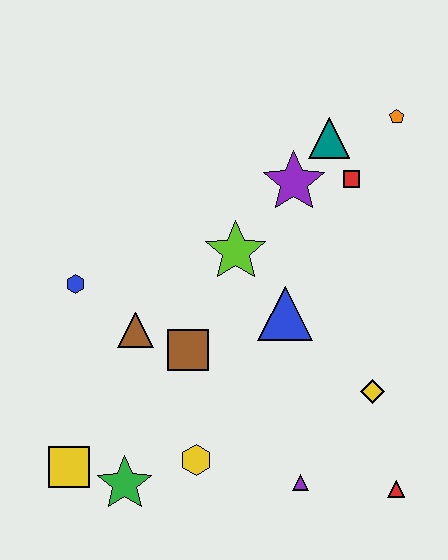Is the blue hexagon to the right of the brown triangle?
No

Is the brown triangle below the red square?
Yes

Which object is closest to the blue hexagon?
The brown triangle is closest to the blue hexagon.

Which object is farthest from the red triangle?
The blue hexagon is farthest from the red triangle.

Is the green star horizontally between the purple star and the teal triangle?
No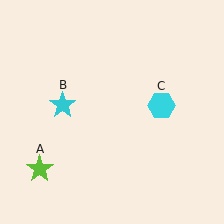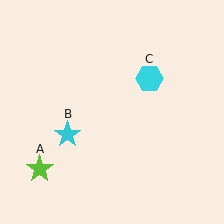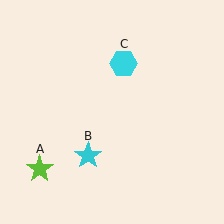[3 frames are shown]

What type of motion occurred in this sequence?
The cyan star (object B), cyan hexagon (object C) rotated counterclockwise around the center of the scene.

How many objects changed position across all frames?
2 objects changed position: cyan star (object B), cyan hexagon (object C).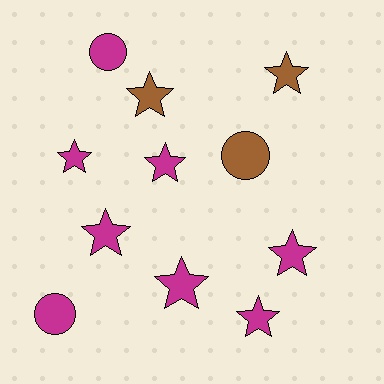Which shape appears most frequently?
Star, with 8 objects.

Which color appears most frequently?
Magenta, with 8 objects.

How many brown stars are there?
There are 2 brown stars.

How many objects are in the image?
There are 11 objects.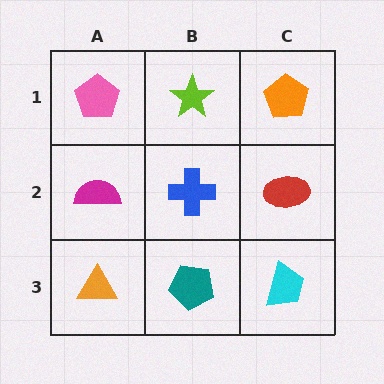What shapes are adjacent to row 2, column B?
A lime star (row 1, column B), a teal pentagon (row 3, column B), a magenta semicircle (row 2, column A), a red ellipse (row 2, column C).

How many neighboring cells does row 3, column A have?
2.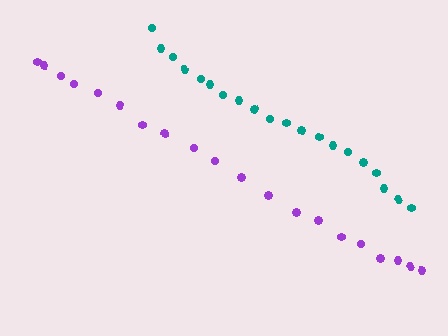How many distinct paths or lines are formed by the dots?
There are 2 distinct paths.